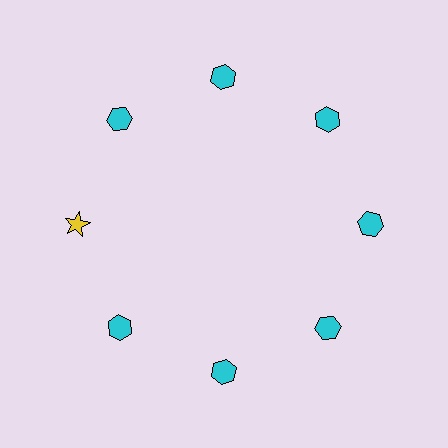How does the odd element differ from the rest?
It differs in both color (yellow instead of cyan) and shape (star instead of hexagon).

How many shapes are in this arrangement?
There are 8 shapes arranged in a ring pattern.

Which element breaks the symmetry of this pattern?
The yellow star at roughly the 9 o'clock position breaks the symmetry. All other shapes are cyan hexagons.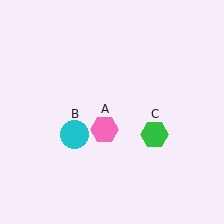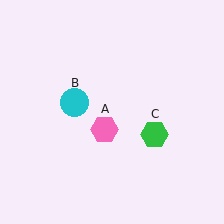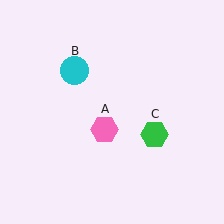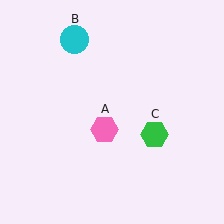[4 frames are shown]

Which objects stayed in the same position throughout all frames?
Pink hexagon (object A) and green hexagon (object C) remained stationary.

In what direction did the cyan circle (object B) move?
The cyan circle (object B) moved up.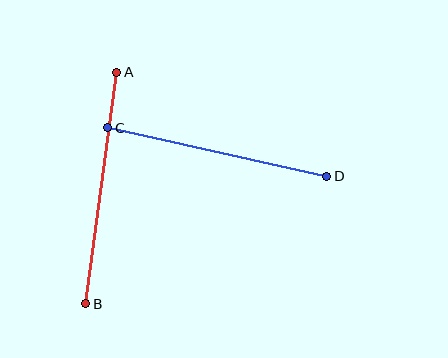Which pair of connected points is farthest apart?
Points A and B are farthest apart.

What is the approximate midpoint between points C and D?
The midpoint is at approximately (217, 152) pixels.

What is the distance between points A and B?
The distance is approximately 234 pixels.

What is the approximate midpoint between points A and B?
The midpoint is at approximately (101, 188) pixels.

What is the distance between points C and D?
The distance is approximately 225 pixels.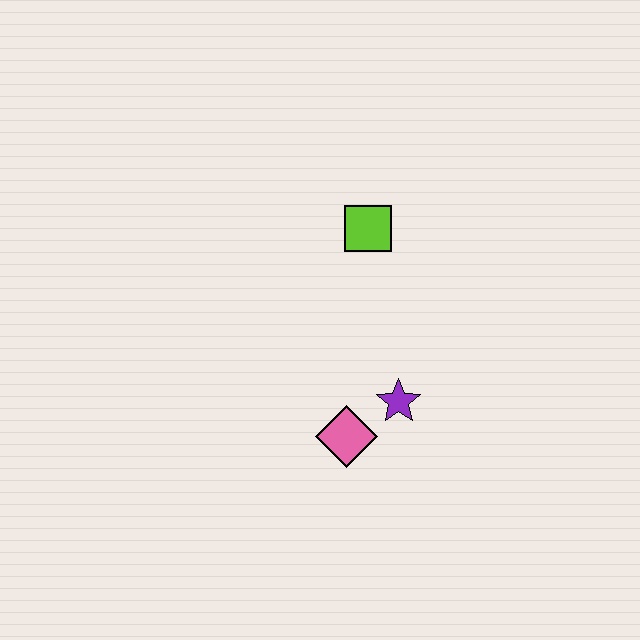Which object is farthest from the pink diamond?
The lime square is farthest from the pink diamond.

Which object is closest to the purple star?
The pink diamond is closest to the purple star.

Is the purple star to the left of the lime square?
No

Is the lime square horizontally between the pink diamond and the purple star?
Yes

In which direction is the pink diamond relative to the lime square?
The pink diamond is below the lime square.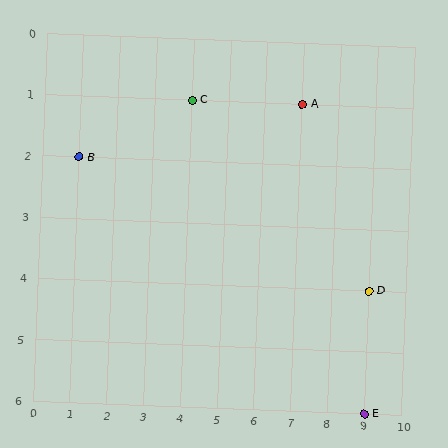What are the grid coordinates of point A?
Point A is at grid coordinates (7, 1).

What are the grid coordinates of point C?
Point C is at grid coordinates (4, 1).